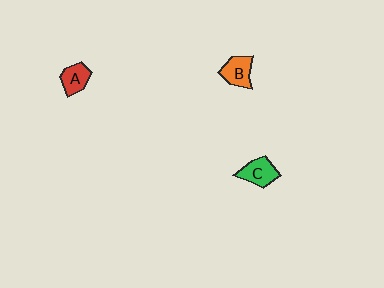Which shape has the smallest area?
Shape A (red).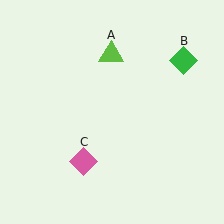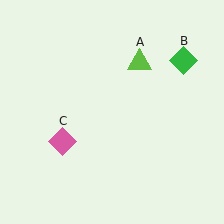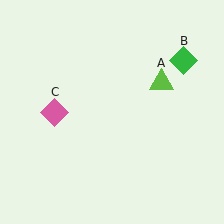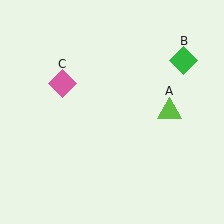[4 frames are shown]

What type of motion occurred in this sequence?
The lime triangle (object A), pink diamond (object C) rotated clockwise around the center of the scene.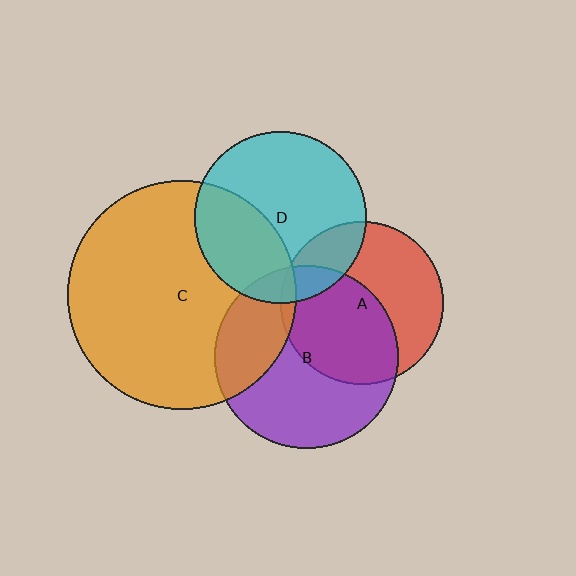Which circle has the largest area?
Circle C (orange).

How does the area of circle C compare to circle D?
Approximately 1.8 times.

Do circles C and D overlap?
Yes.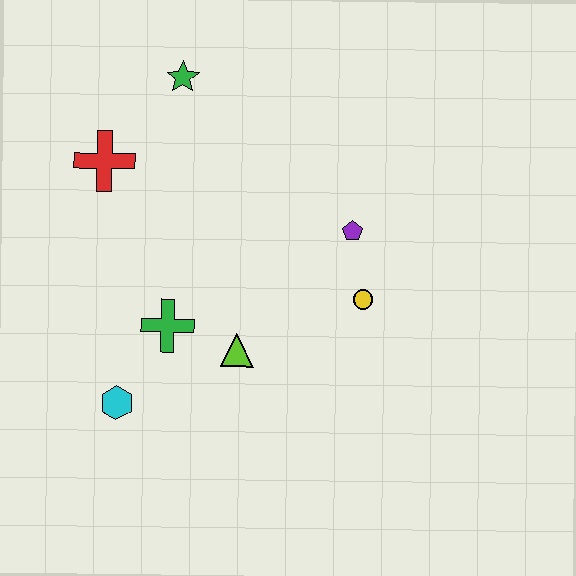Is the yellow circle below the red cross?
Yes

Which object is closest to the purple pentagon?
The yellow circle is closest to the purple pentagon.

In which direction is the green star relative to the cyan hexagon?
The green star is above the cyan hexagon.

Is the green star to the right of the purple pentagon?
No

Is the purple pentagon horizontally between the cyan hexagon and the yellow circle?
Yes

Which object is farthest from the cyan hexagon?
The green star is farthest from the cyan hexagon.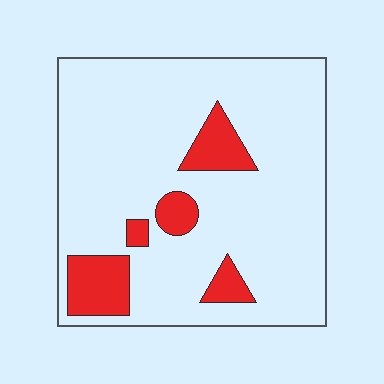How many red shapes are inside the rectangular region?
5.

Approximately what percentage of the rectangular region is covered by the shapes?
Approximately 15%.